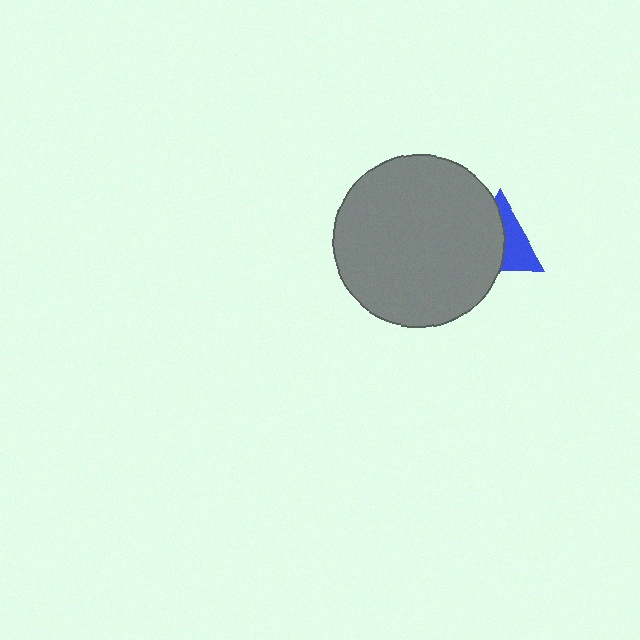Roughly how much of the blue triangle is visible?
A small part of it is visible (roughly 44%).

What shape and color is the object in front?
The object in front is a gray circle.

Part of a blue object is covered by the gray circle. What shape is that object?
It is a triangle.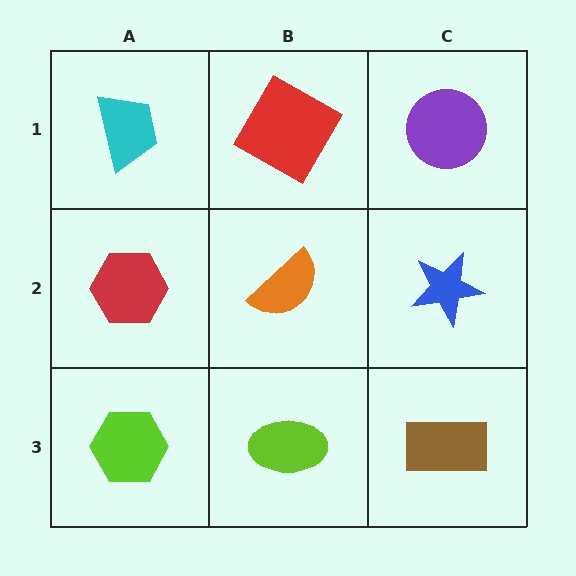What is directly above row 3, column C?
A blue star.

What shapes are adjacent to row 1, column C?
A blue star (row 2, column C), a red square (row 1, column B).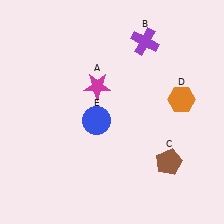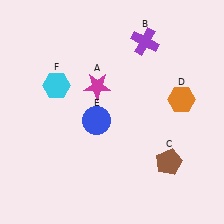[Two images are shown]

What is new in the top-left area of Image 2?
A cyan hexagon (F) was added in the top-left area of Image 2.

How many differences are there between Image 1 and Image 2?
There is 1 difference between the two images.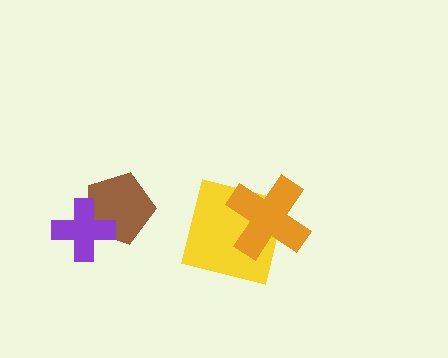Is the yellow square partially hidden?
Yes, it is partially covered by another shape.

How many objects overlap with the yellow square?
1 object overlaps with the yellow square.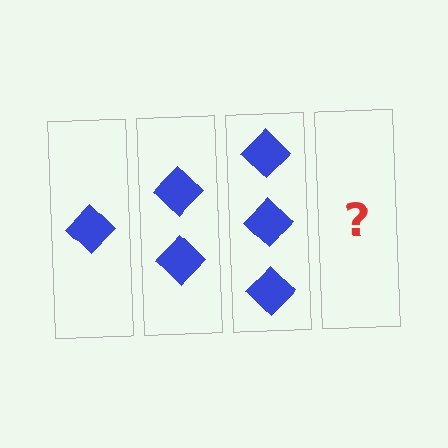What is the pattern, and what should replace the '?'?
The pattern is that each step adds one more diamond. The '?' should be 4 diamonds.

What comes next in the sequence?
The next element should be 4 diamonds.